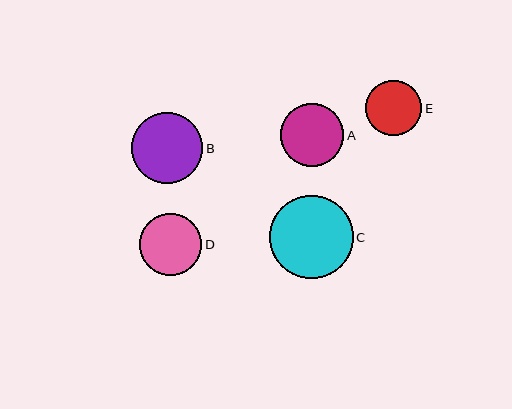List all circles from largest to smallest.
From largest to smallest: C, B, A, D, E.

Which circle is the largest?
Circle C is the largest with a size of approximately 83 pixels.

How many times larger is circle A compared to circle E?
Circle A is approximately 1.1 times the size of circle E.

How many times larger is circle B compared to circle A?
Circle B is approximately 1.1 times the size of circle A.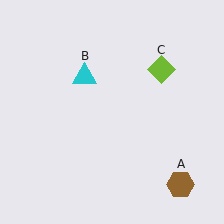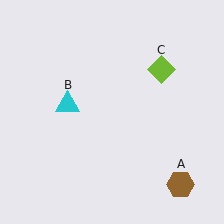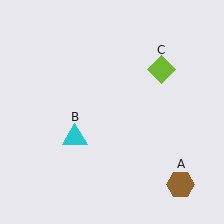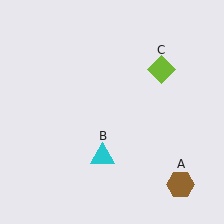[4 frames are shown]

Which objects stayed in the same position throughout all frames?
Brown hexagon (object A) and lime diamond (object C) remained stationary.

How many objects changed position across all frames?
1 object changed position: cyan triangle (object B).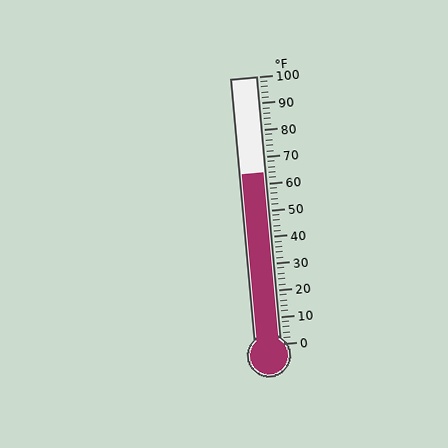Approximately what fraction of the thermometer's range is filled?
The thermometer is filled to approximately 65% of its range.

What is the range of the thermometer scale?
The thermometer scale ranges from 0°F to 100°F.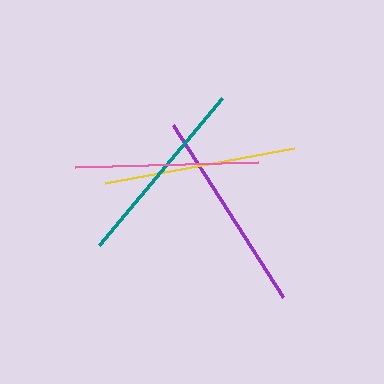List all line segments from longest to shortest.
From longest to shortest: purple, yellow, teal, pink.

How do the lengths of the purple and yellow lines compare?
The purple and yellow lines are approximately the same length.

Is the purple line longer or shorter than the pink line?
The purple line is longer than the pink line.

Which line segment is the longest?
The purple line is the longest at approximately 204 pixels.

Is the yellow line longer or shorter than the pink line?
The yellow line is longer than the pink line.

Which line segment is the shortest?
The pink line is the shortest at approximately 183 pixels.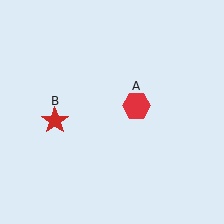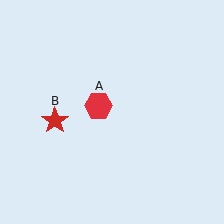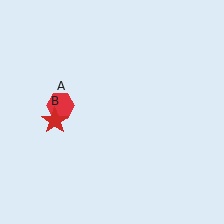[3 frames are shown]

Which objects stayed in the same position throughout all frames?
Red star (object B) remained stationary.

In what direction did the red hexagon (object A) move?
The red hexagon (object A) moved left.